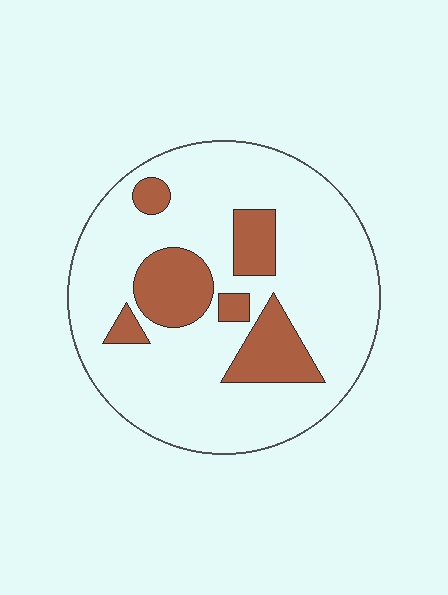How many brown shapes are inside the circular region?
6.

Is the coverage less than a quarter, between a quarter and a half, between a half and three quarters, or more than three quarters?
Less than a quarter.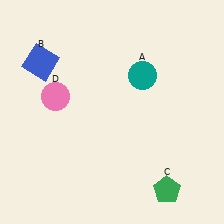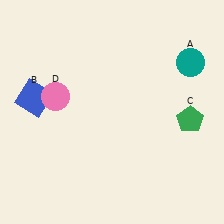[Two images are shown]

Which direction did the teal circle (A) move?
The teal circle (A) moved right.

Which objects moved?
The objects that moved are: the teal circle (A), the blue square (B), the green pentagon (C).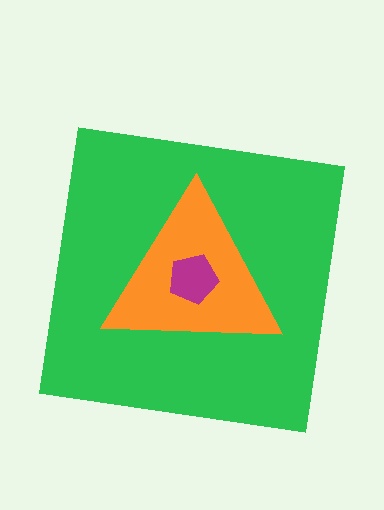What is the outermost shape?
The green square.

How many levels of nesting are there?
3.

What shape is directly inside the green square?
The orange triangle.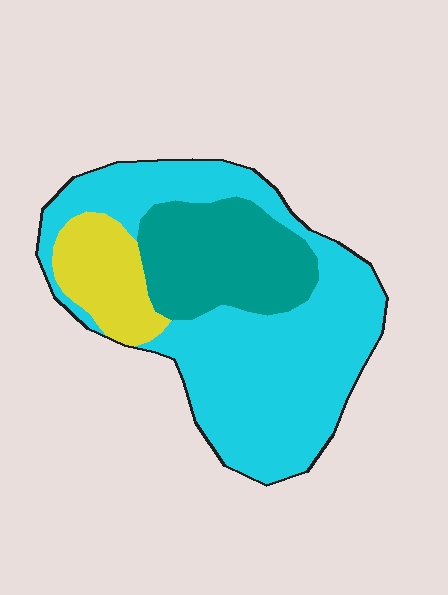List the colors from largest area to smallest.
From largest to smallest: cyan, teal, yellow.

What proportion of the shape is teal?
Teal takes up less than a quarter of the shape.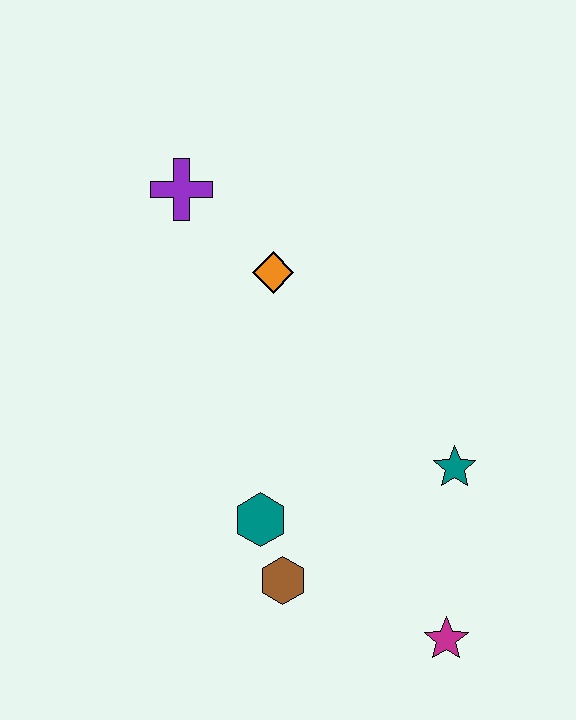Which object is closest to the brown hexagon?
The teal hexagon is closest to the brown hexagon.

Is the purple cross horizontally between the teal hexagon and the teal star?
No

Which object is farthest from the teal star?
The purple cross is farthest from the teal star.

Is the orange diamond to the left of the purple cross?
No